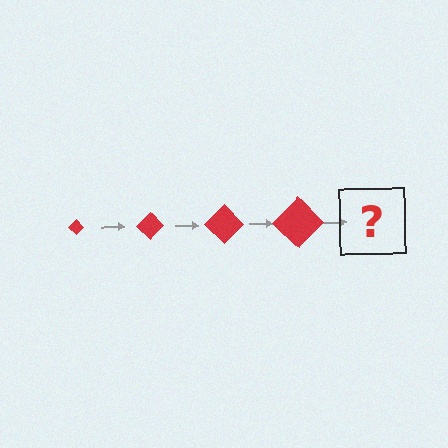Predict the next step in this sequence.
The next step is a red diamond, larger than the previous one.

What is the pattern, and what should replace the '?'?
The pattern is that the diamond gets progressively larger each step. The '?' should be a red diamond, larger than the previous one.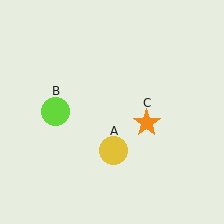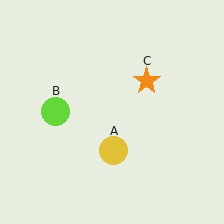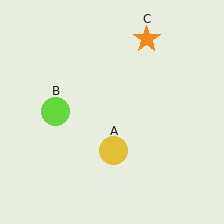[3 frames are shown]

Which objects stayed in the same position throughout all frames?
Yellow circle (object A) and lime circle (object B) remained stationary.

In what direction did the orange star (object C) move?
The orange star (object C) moved up.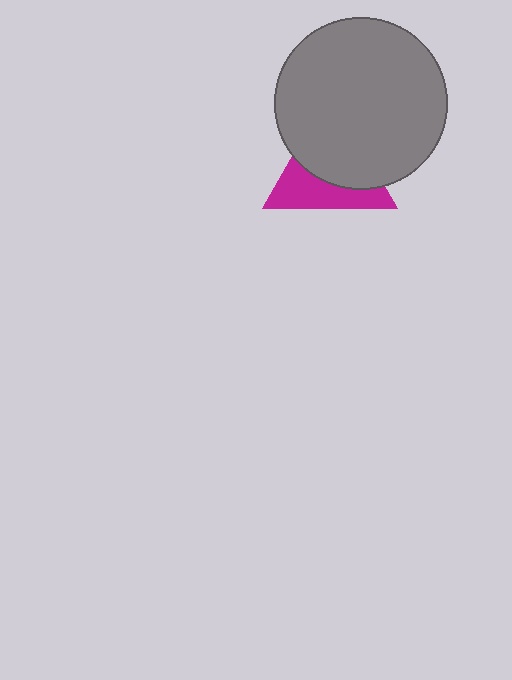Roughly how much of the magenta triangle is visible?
A small part of it is visible (roughly 43%).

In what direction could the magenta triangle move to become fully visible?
The magenta triangle could move down. That would shift it out from behind the gray circle entirely.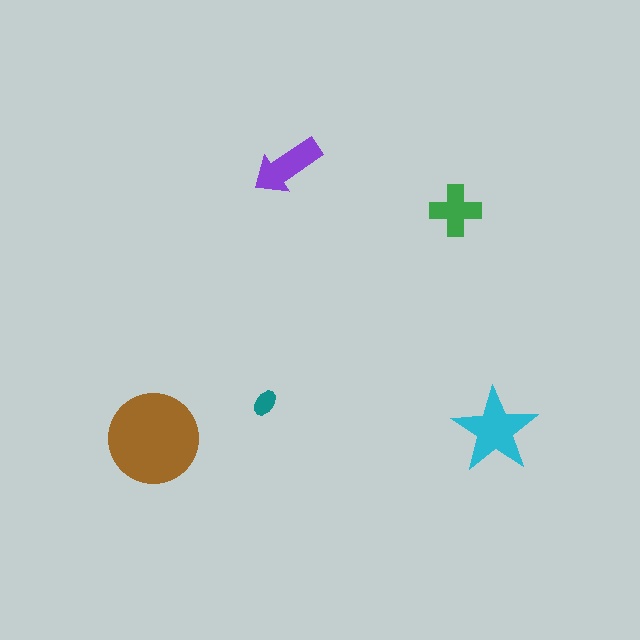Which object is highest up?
The purple arrow is topmost.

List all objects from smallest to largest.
The teal ellipse, the green cross, the purple arrow, the cyan star, the brown circle.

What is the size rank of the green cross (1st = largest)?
4th.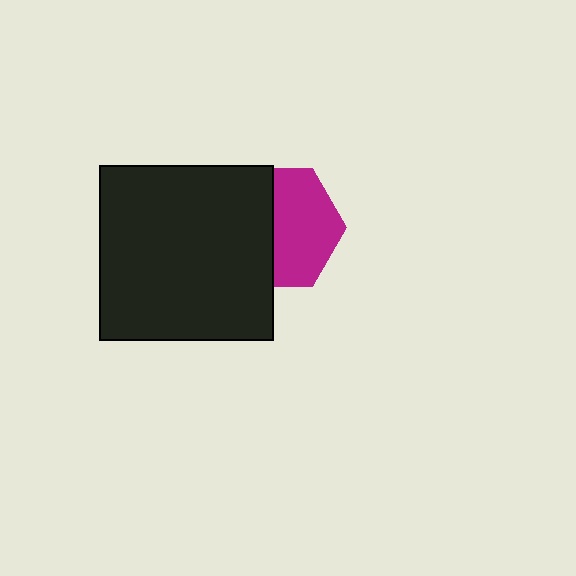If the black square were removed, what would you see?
You would see the complete magenta hexagon.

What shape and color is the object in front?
The object in front is a black square.